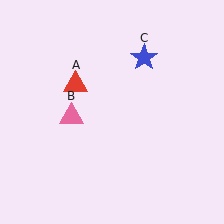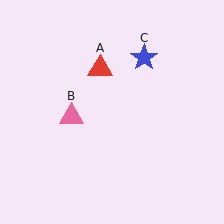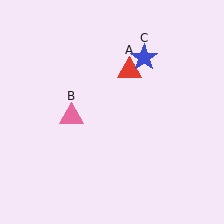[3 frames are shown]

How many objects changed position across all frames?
1 object changed position: red triangle (object A).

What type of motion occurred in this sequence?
The red triangle (object A) rotated clockwise around the center of the scene.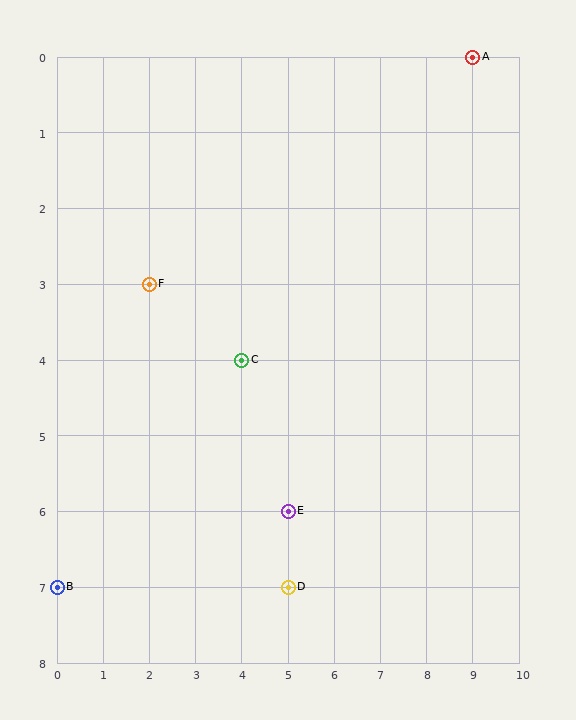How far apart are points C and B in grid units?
Points C and B are 4 columns and 3 rows apart (about 5.0 grid units diagonally).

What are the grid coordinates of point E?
Point E is at grid coordinates (5, 6).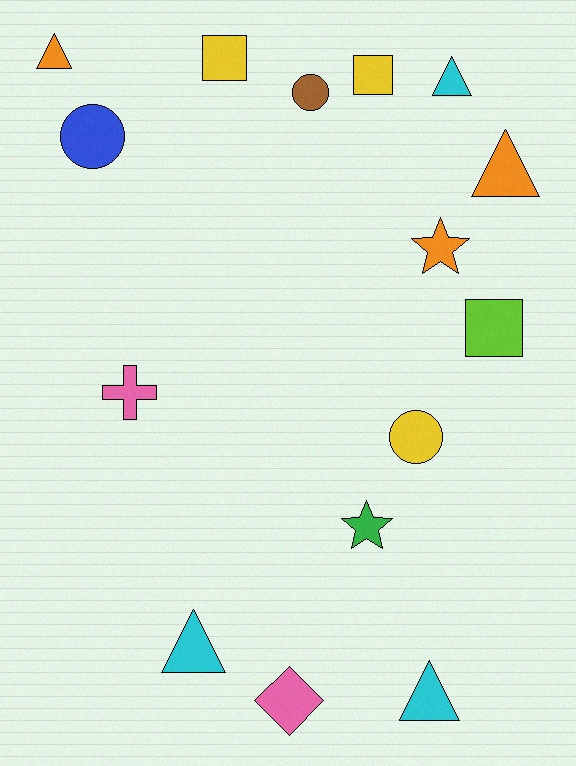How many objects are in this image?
There are 15 objects.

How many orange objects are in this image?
There are 3 orange objects.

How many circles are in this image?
There are 3 circles.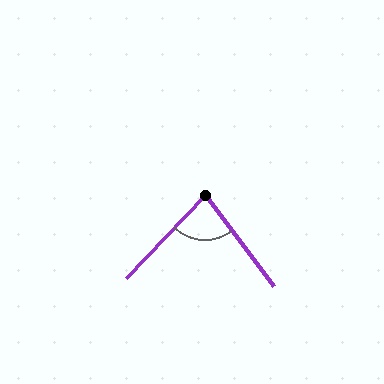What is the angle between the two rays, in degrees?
Approximately 80 degrees.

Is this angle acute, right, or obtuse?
It is acute.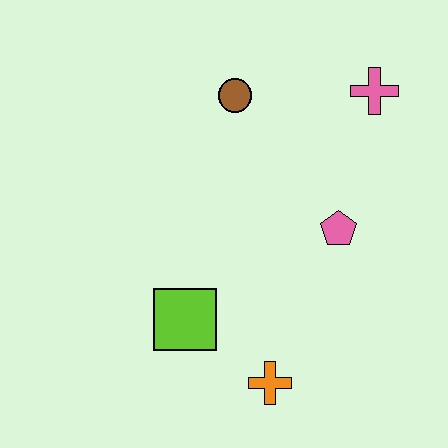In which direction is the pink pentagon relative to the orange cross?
The pink pentagon is above the orange cross.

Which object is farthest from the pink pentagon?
The lime square is farthest from the pink pentagon.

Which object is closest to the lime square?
The orange cross is closest to the lime square.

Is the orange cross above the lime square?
No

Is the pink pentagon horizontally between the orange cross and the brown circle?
No